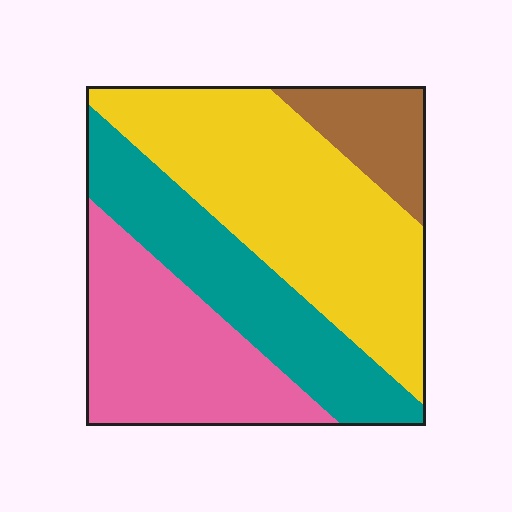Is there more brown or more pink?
Pink.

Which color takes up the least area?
Brown, at roughly 10%.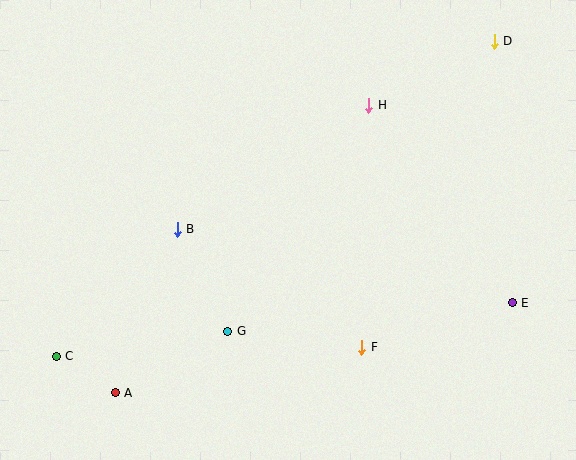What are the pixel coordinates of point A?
Point A is at (115, 393).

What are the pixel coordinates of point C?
Point C is at (56, 356).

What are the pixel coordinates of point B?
Point B is at (177, 229).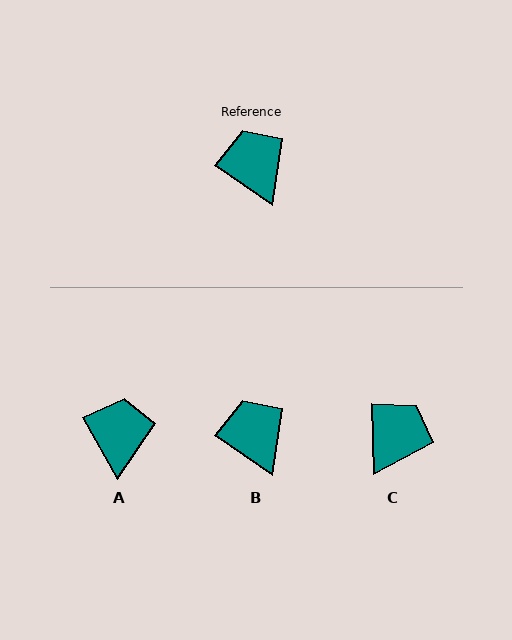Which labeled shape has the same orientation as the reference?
B.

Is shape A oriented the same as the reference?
No, it is off by about 27 degrees.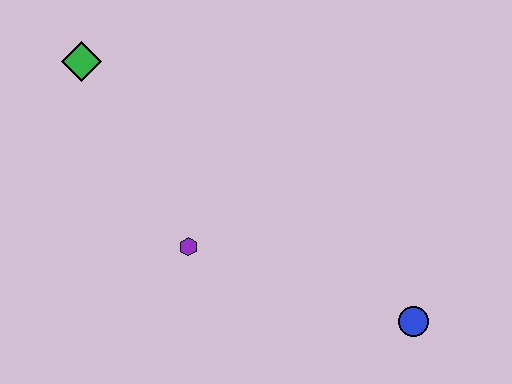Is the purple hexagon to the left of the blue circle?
Yes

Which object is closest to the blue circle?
The purple hexagon is closest to the blue circle.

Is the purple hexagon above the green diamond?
No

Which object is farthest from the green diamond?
The blue circle is farthest from the green diamond.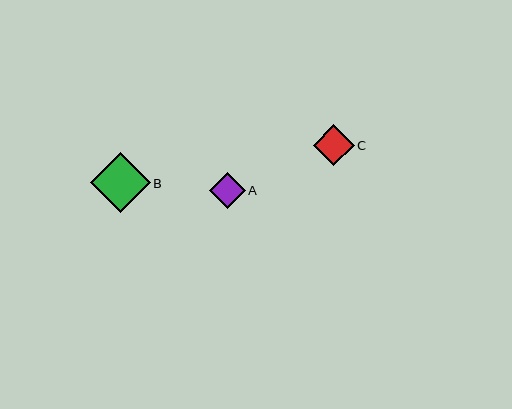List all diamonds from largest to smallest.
From largest to smallest: B, C, A.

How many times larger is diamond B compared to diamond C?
Diamond B is approximately 1.5 times the size of diamond C.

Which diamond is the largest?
Diamond B is the largest with a size of approximately 60 pixels.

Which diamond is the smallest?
Diamond A is the smallest with a size of approximately 36 pixels.